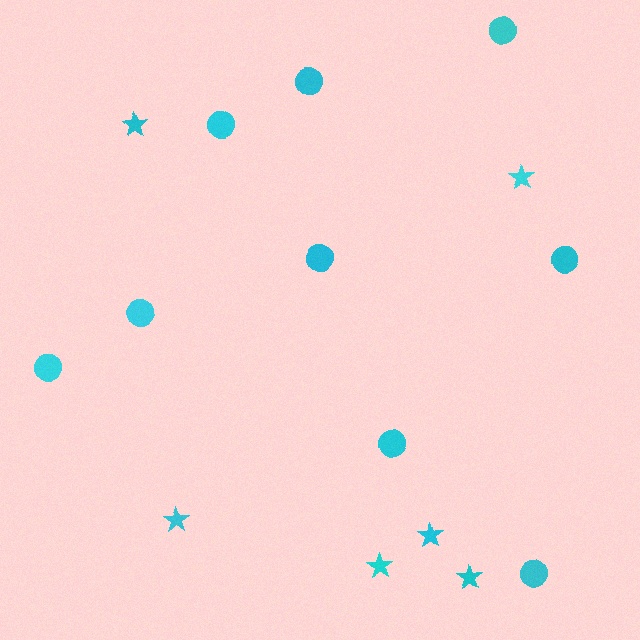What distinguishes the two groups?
There are 2 groups: one group of stars (6) and one group of circles (9).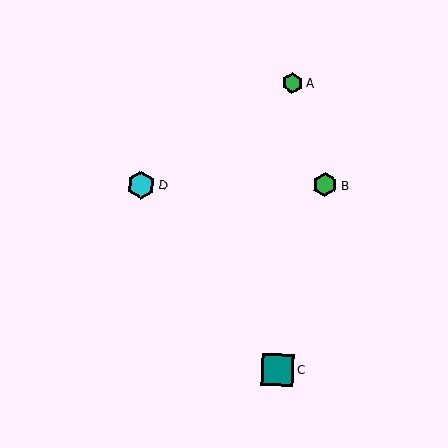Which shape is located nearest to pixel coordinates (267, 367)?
The teal square (labeled C) at (278, 370) is nearest to that location.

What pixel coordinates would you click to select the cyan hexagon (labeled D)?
Click at (141, 185) to select the cyan hexagon D.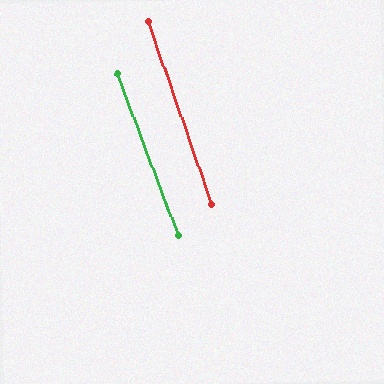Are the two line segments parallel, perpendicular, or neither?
Parallel — their directions differ by only 1.3°.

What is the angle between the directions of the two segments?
Approximately 1 degree.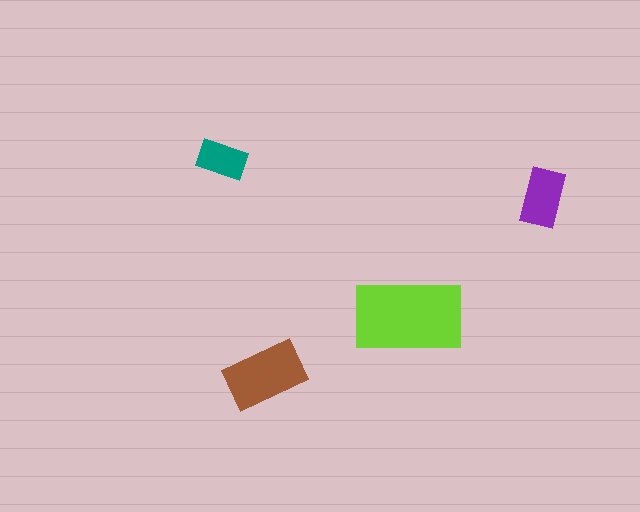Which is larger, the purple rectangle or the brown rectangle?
The brown one.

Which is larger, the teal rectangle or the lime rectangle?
The lime one.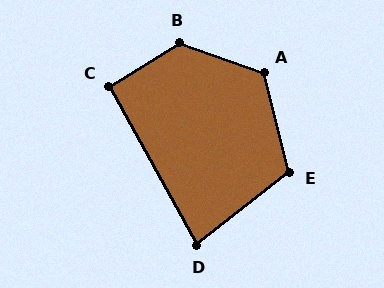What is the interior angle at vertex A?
Approximately 123 degrees (obtuse).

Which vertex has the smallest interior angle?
D, at approximately 81 degrees.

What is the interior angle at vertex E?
Approximately 114 degrees (obtuse).